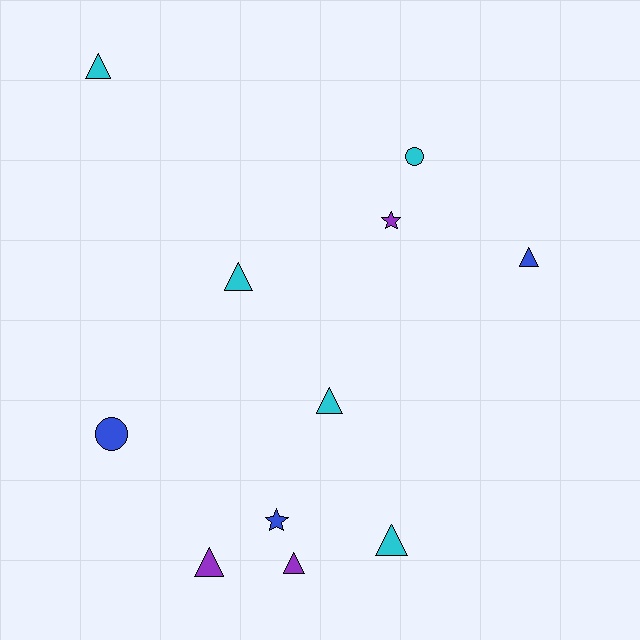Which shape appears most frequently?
Triangle, with 7 objects.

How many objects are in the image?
There are 11 objects.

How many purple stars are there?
There is 1 purple star.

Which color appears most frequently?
Cyan, with 5 objects.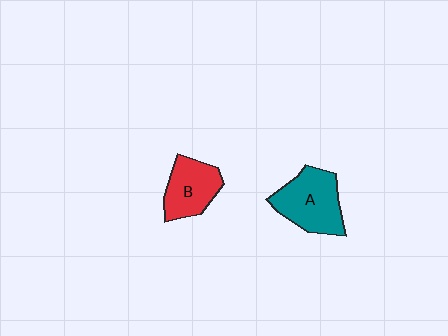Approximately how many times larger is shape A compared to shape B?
Approximately 1.3 times.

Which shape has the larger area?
Shape A (teal).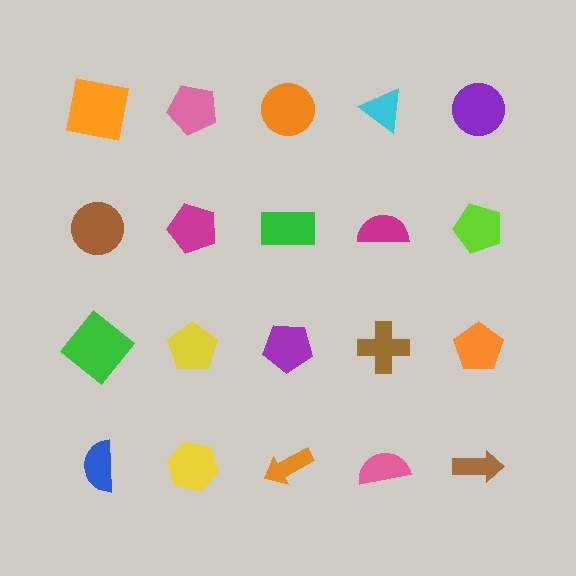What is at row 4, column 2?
A yellow hexagon.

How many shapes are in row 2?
5 shapes.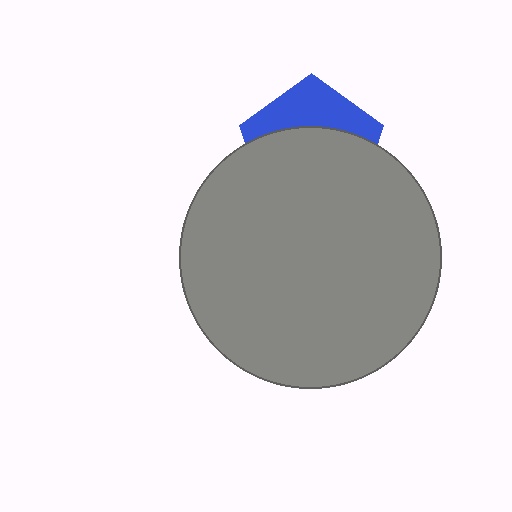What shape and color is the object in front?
The object in front is a gray circle.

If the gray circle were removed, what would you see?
You would see the complete blue pentagon.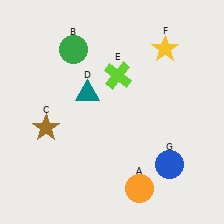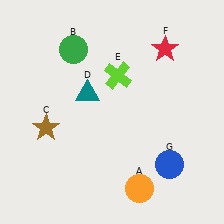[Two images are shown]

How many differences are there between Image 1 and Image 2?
There is 1 difference between the two images.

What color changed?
The star (F) changed from yellow in Image 1 to red in Image 2.